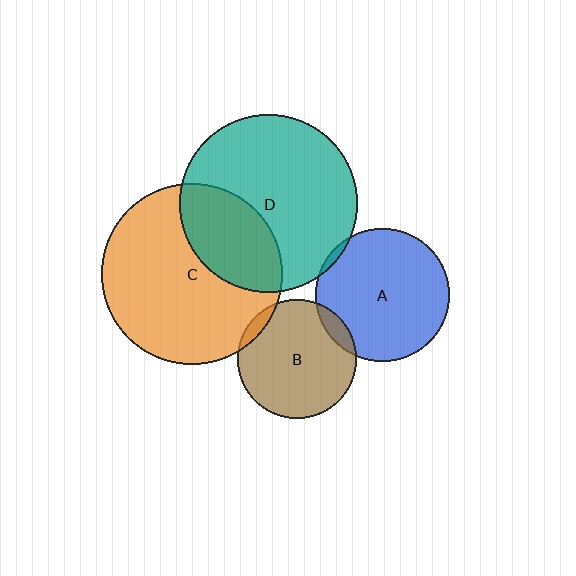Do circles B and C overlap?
Yes.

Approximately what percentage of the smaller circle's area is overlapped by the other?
Approximately 5%.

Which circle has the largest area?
Circle C (orange).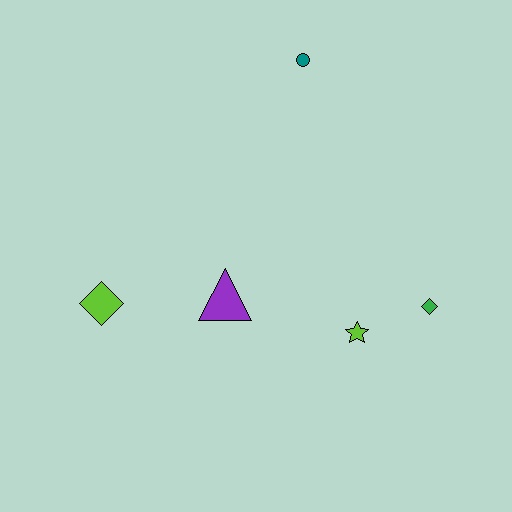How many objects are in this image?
There are 5 objects.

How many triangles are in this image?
There is 1 triangle.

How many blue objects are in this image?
There are no blue objects.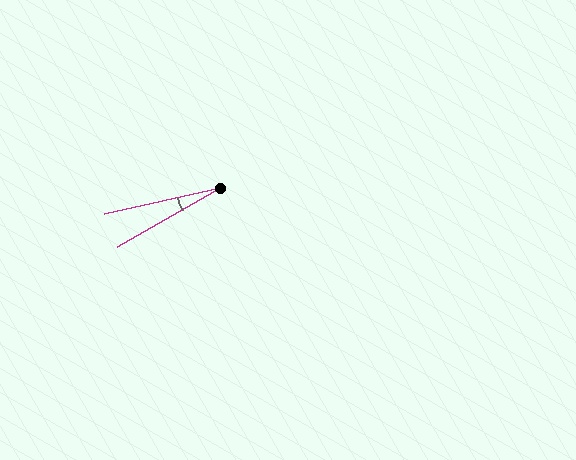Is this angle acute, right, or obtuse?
It is acute.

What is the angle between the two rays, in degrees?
Approximately 17 degrees.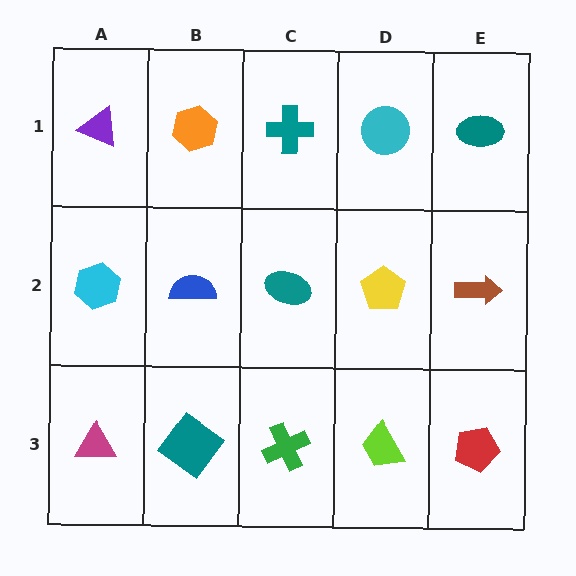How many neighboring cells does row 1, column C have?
3.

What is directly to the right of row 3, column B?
A green cross.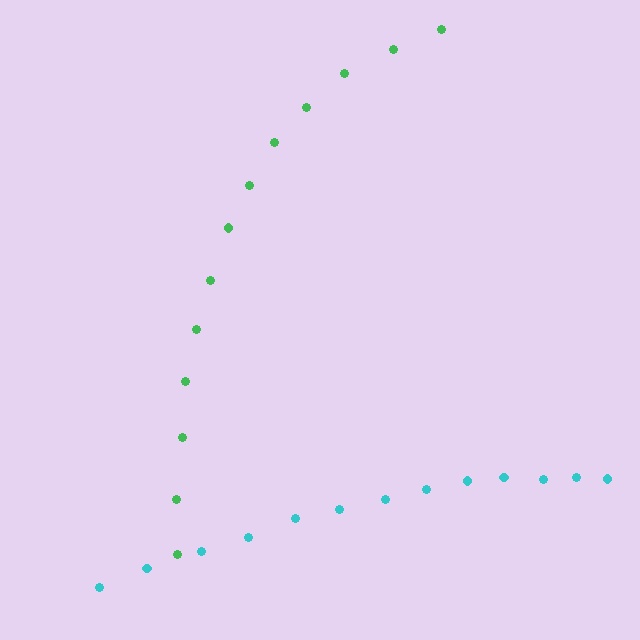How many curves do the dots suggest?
There are 2 distinct paths.